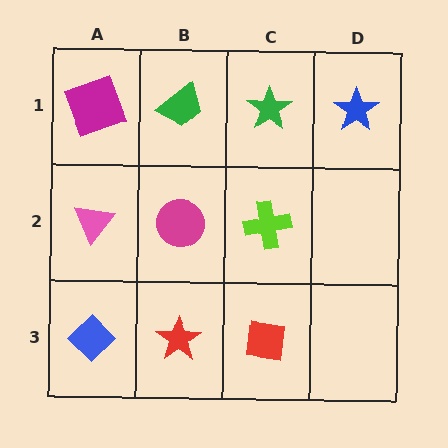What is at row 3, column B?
A red star.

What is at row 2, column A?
A pink triangle.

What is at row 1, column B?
A green trapezoid.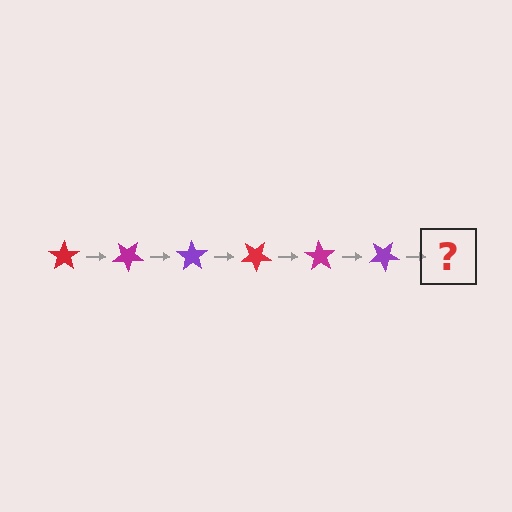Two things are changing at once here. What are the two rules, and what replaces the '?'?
The two rules are that it rotates 35 degrees each step and the color cycles through red, magenta, and purple. The '?' should be a red star, rotated 210 degrees from the start.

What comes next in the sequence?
The next element should be a red star, rotated 210 degrees from the start.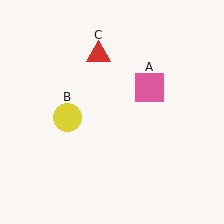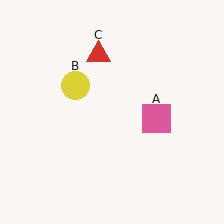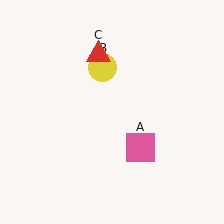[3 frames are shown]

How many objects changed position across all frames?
2 objects changed position: pink square (object A), yellow circle (object B).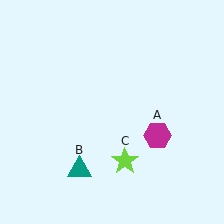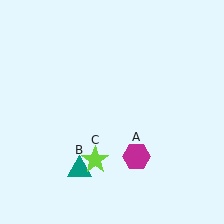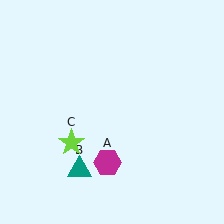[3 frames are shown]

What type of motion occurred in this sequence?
The magenta hexagon (object A), lime star (object C) rotated clockwise around the center of the scene.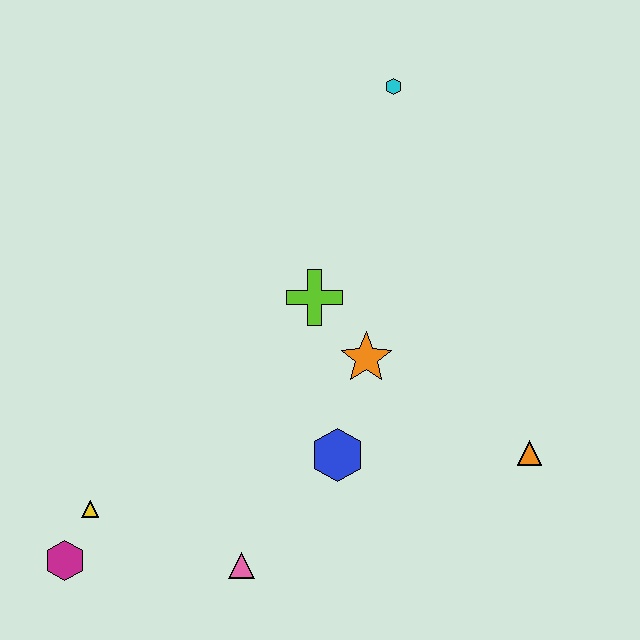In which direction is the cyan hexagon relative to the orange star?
The cyan hexagon is above the orange star.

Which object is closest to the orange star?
The lime cross is closest to the orange star.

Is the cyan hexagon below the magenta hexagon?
No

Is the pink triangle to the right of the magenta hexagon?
Yes